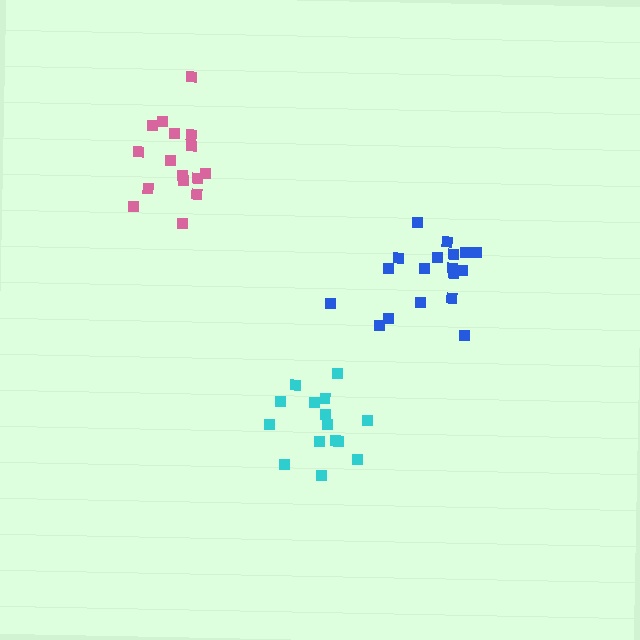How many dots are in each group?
Group 1: 16 dots, Group 2: 18 dots, Group 3: 15 dots (49 total).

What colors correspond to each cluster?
The clusters are colored: pink, blue, cyan.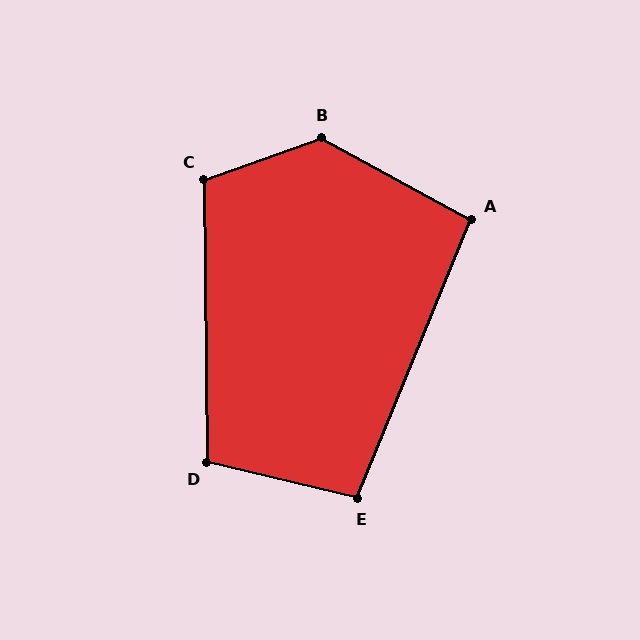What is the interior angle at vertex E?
Approximately 99 degrees (obtuse).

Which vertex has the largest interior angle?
B, at approximately 132 degrees.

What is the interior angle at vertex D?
Approximately 104 degrees (obtuse).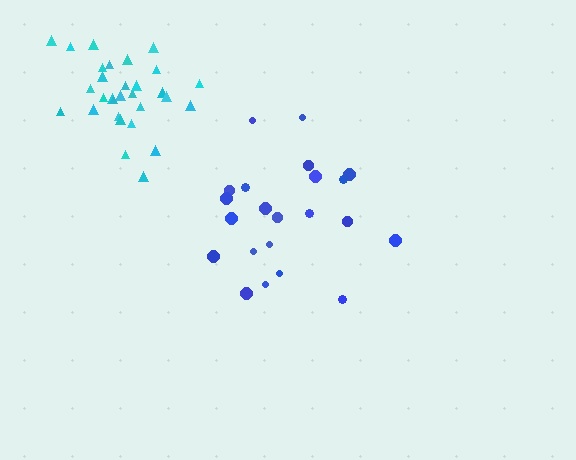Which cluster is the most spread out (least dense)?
Blue.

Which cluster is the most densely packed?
Cyan.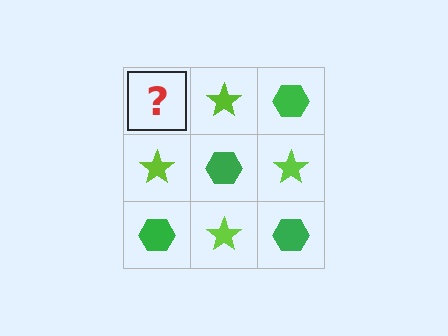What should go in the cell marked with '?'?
The missing cell should contain a green hexagon.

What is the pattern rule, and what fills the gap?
The rule is that it alternates green hexagon and lime star in a checkerboard pattern. The gap should be filled with a green hexagon.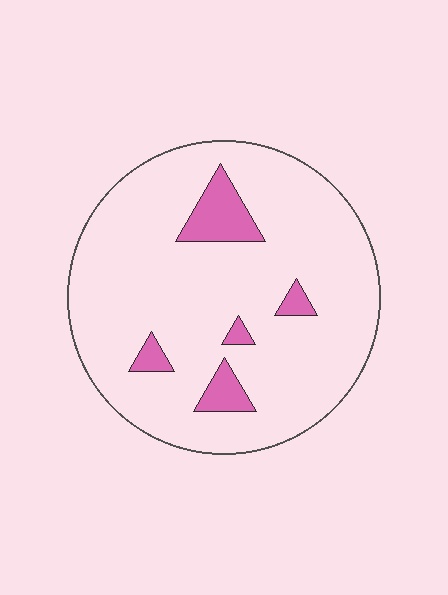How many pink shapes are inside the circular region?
5.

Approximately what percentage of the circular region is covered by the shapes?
Approximately 10%.